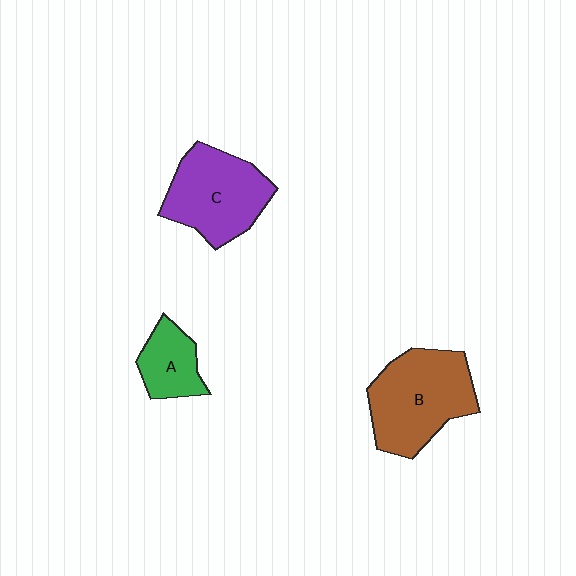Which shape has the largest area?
Shape B (brown).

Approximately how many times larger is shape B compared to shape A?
Approximately 2.2 times.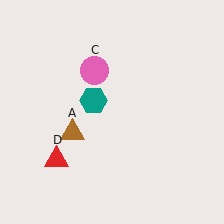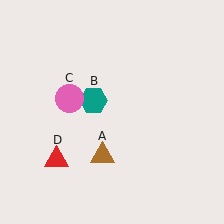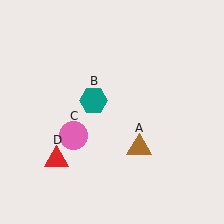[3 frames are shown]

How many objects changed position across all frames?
2 objects changed position: brown triangle (object A), pink circle (object C).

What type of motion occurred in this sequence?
The brown triangle (object A), pink circle (object C) rotated counterclockwise around the center of the scene.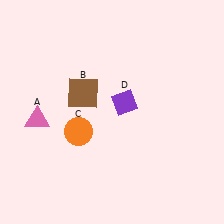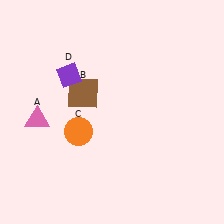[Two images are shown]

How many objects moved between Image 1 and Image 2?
1 object moved between the two images.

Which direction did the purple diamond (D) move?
The purple diamond (D) moved left.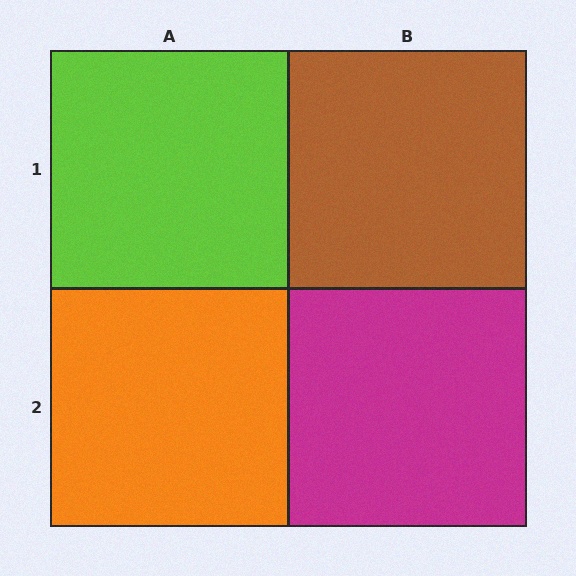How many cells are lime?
1 cell is lime.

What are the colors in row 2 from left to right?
Orange, magenta.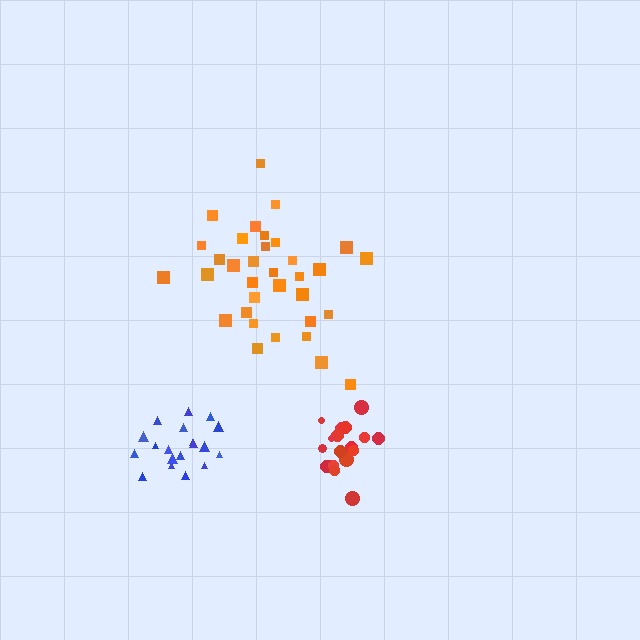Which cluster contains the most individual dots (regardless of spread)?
Orange (34).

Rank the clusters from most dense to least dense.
red, blue, orange.